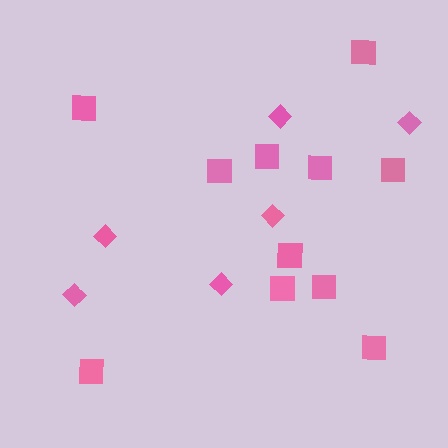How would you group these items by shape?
There are 2 groups: one group of diamonds (6) and one group of squares (11).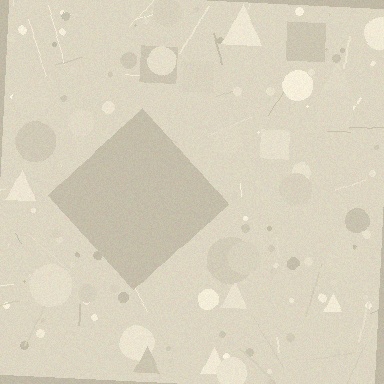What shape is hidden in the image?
A diamond is hidden in the image.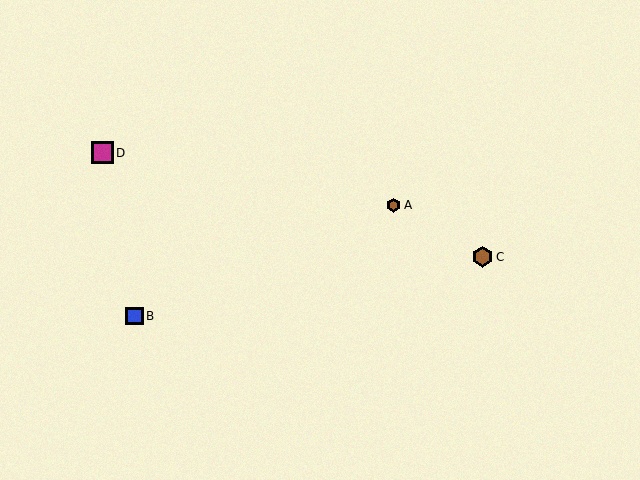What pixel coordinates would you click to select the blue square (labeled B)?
Click at (135, 316) to select the blue square B.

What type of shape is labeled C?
Shape C is a brown hexagon.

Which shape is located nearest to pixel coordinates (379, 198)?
The brown hexagon (labeled A) at (394, 205) is nearest to that location.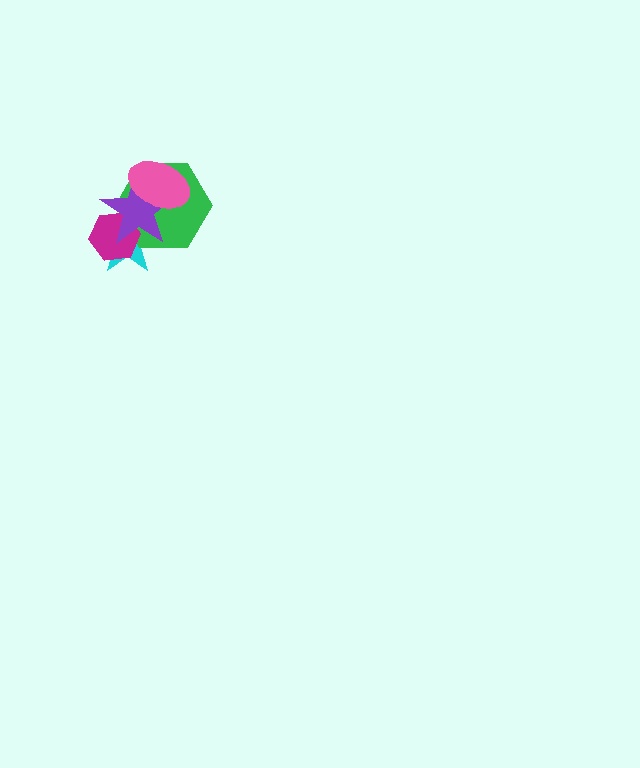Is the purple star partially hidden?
Yes, it is partially covered by another shape.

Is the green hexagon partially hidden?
Yes, it is partially covered by another shape.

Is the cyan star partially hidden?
Yes, it is partially covered by another shape.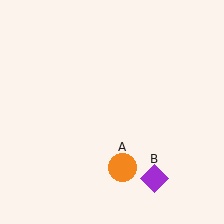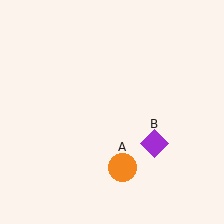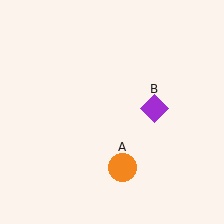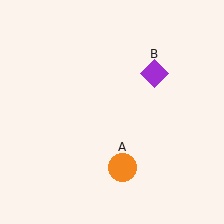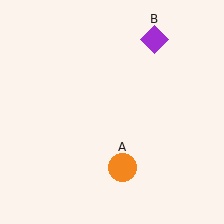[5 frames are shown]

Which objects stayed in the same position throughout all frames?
Orange circle (object A) remained stationary.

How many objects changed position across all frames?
1 object changed position: purple diamond (object B).